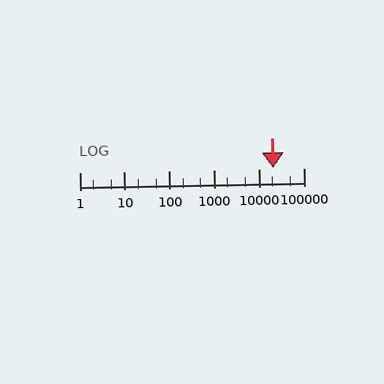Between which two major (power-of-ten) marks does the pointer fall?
The pointer is between 10000 and 100000.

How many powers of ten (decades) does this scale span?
The scale spans 5 decades, from 1 to 100000.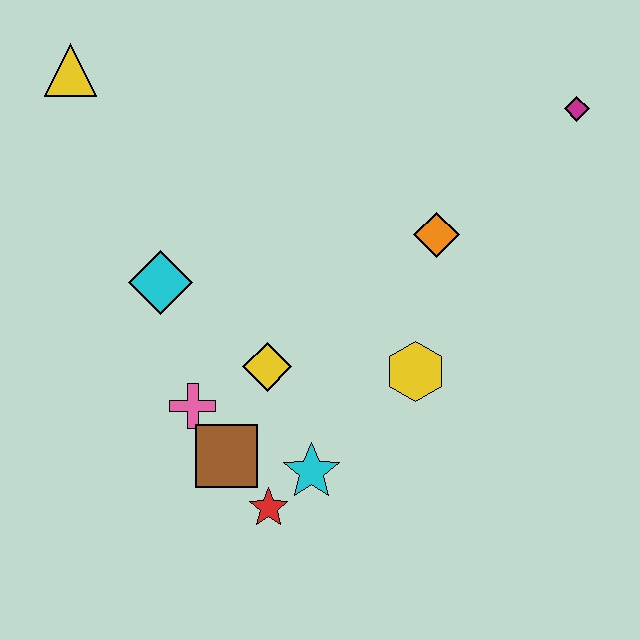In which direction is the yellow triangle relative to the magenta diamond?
The yellow triangle is to the left of the magenta diamond.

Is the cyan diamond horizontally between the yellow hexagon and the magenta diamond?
No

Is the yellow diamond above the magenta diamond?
No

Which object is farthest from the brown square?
The magenta diamond is farthest from the brown square.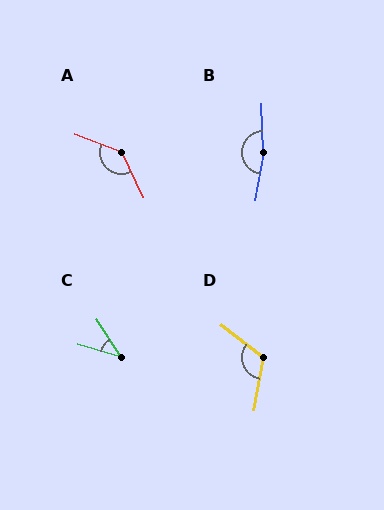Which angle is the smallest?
C, at approximately 41 degrees.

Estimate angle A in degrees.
Approximately 137 degrees.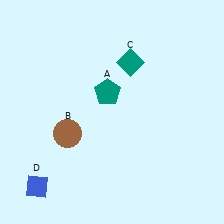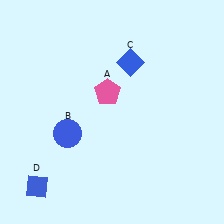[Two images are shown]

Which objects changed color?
A changed from teal to pink. B changed from brown to blue. C changed from teal to blue.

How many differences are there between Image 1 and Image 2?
There are 3 differences between the two images.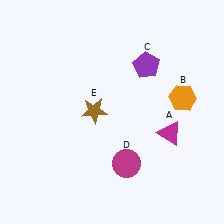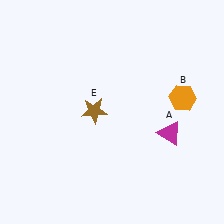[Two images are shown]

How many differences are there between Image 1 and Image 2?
There are 2 differences between the two images.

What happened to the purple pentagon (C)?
The purple pentagon (C) was removed in Image 2. It was in the top-right area of Image 1.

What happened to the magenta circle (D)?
The magenta circle (D) was removed in Image 2. It was in the bottom-right area of Image 1.